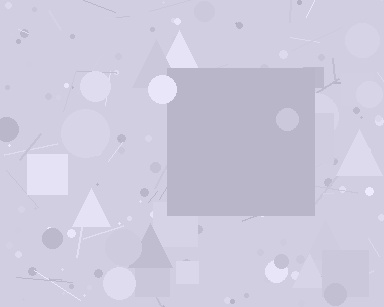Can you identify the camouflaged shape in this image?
The camouflaged shape is a square.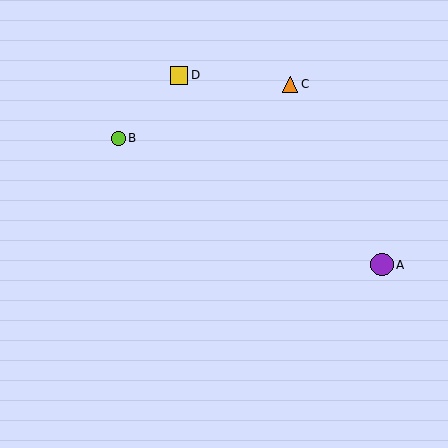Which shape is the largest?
The purple circle (labeled A) is the largest.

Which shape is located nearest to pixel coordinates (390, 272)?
The purple circle (labeled A) at (382, 265) is nearest to that location.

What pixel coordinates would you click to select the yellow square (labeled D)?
Click at (179, 75) to select the yellow square D.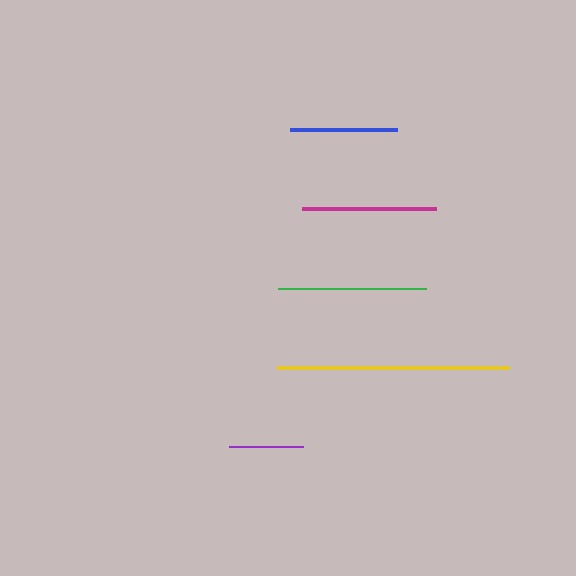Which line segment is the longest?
The yellow line is the longest at approximately 232 pixels.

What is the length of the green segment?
The green segment is approximately 148 pixels long.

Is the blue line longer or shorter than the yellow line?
The yellow line is longer than the blue line.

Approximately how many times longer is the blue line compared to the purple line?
The blue line is approximately 1.4 times the length of the purple line.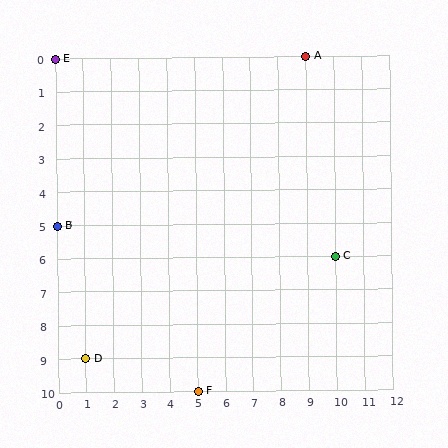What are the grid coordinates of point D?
Point D is at grid coordinates (1, 9).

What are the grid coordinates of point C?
Point C is at grid coordinates (10, 6).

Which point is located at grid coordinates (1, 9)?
Point D is at (1, 9).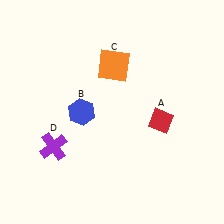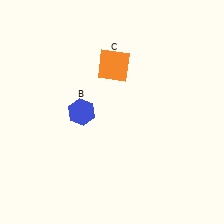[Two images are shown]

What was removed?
The purple cross (D), the red diamond (A) were removed in Image 2.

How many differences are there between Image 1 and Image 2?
There are 2 differences between the two images.